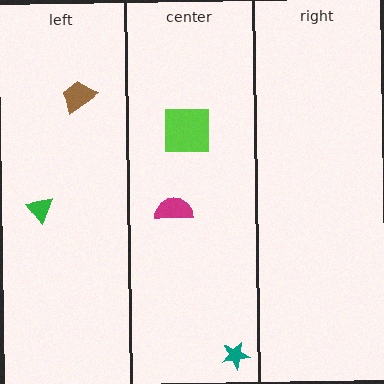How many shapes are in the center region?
3.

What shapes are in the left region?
The green triangle, the brown trapezoid.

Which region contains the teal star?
The center region.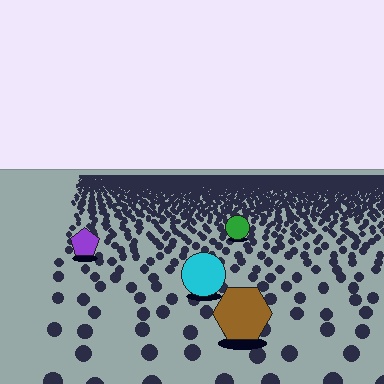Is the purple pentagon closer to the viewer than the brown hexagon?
No. The brown hexagon is closer — you can tell from the texture gradient: the ground texture is coarser near it.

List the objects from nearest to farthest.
From nearest to farthest: the brown hexagon, the cyan circle, the purple pentagon, the green circle.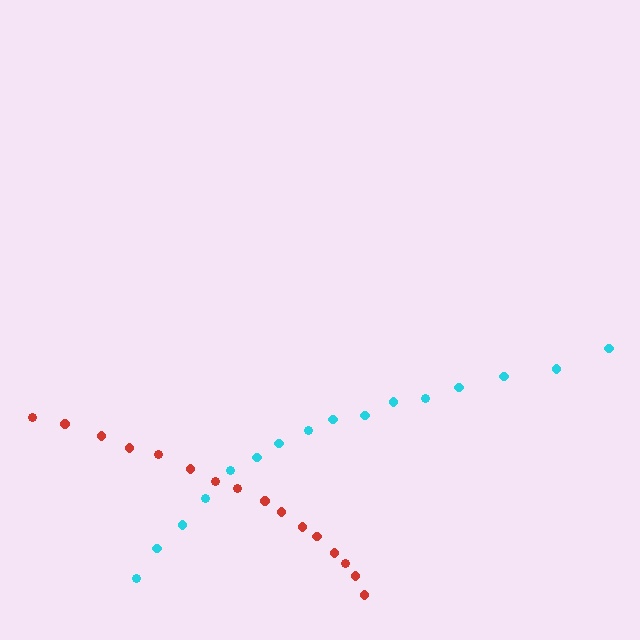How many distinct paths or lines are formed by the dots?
There are 2 distinct paths.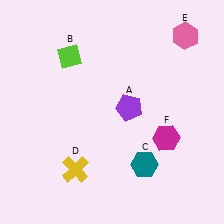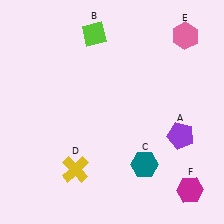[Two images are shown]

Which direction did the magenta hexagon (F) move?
The magenta hexagon (F) moved down.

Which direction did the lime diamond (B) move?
The lime diamond (B) moved right.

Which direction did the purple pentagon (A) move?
The purple pentagon (A) moved right.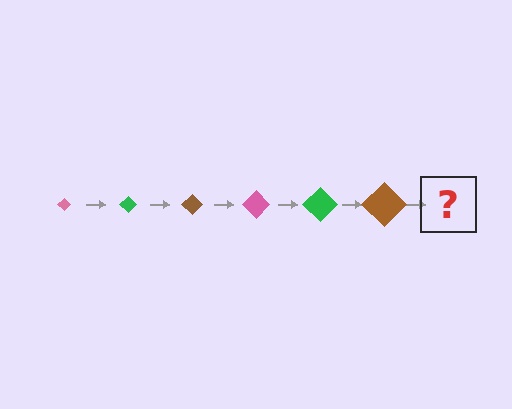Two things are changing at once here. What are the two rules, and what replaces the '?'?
The two rules are that the diamond grows larger each step and the color cycles through pink, green, and brown. The '?' should be a pink diamond, larger than the previous one.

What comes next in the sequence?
The next element should be a pink diamond, larger than the previous one.